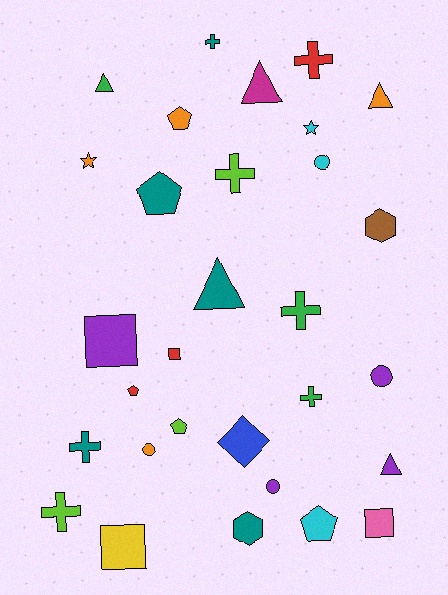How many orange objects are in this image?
There are 4 orange objects.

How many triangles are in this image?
There are 5 triangles.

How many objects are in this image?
There are 30 objects.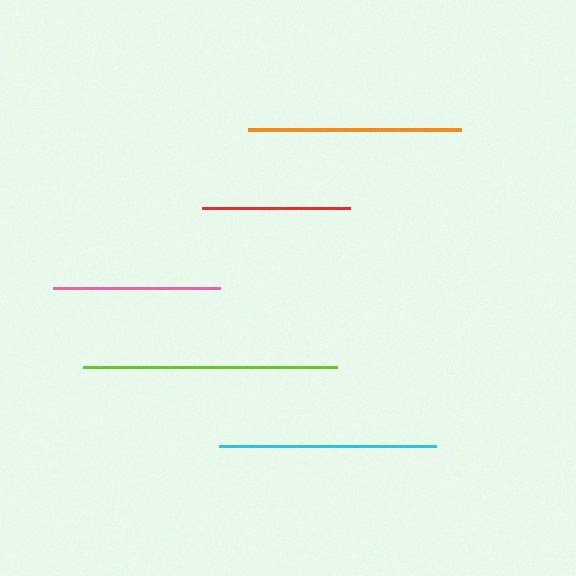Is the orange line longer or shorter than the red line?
The orange line is longer than the red line.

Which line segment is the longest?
The lime line is the longest at approximately 254 pixels.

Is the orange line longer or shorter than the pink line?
The orange line is longer than the pink line.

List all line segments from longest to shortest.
From longest to shortest: lime, cyan, orange, pink, red.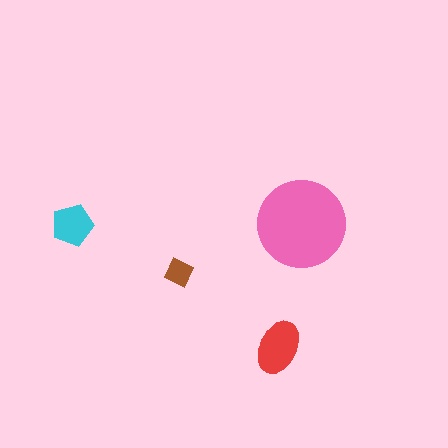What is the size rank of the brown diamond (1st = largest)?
4th.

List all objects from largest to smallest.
The pink circle, the red ellipse, the cyan pentagon, the brown diamond.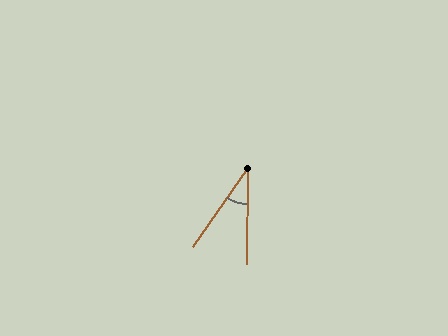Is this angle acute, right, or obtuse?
It is acute.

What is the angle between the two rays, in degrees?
Approximately 34 degrees.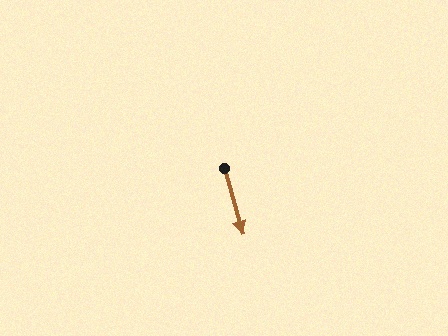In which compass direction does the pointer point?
South.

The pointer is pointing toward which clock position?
Roughly 5 o'clock.